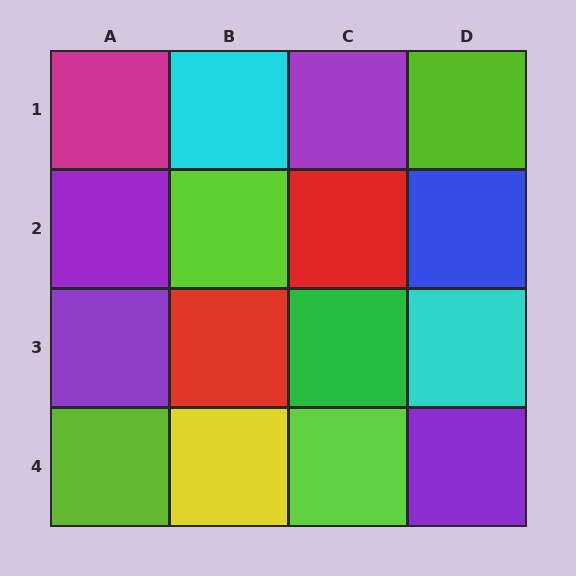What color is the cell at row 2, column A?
Purple.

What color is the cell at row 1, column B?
Cyan.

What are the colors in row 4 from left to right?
Lime, yellow, lime, purple.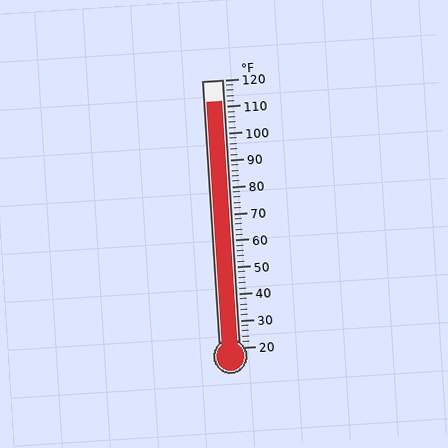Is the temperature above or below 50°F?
The temperature is above 50°F.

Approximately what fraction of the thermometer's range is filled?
The thermometer is filled to approximately 90% of its range.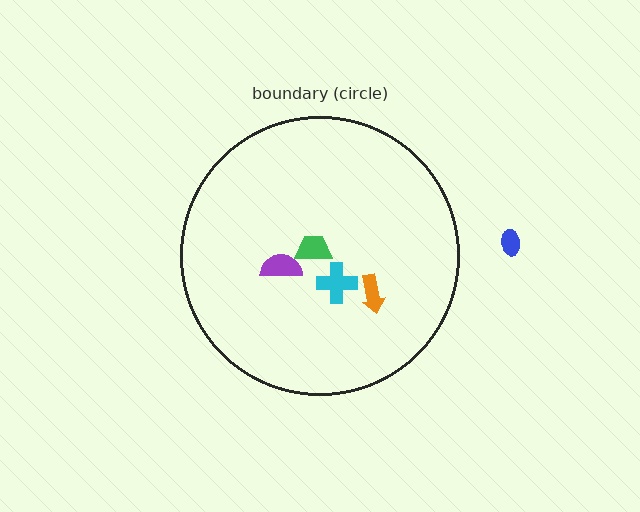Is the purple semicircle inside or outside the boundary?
Inside.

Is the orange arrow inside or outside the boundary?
Inside.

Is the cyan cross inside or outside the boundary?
Inside.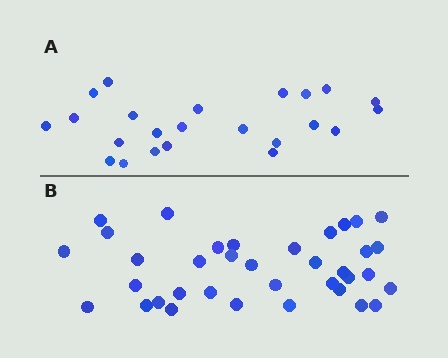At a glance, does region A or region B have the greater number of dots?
Region B (the bottom region) has more dots.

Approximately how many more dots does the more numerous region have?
Region B has approximately 15 more dots than region A.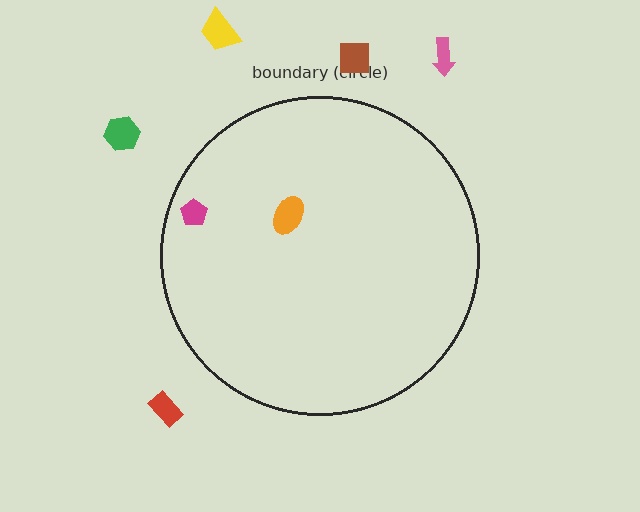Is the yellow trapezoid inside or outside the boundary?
Outside.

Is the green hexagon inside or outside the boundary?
Outside.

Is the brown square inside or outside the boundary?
Outside.